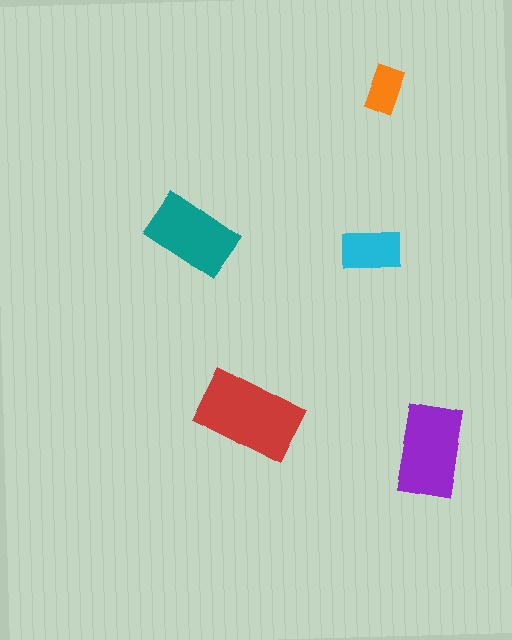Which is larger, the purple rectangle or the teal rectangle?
The purple one.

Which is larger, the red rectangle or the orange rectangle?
The red one.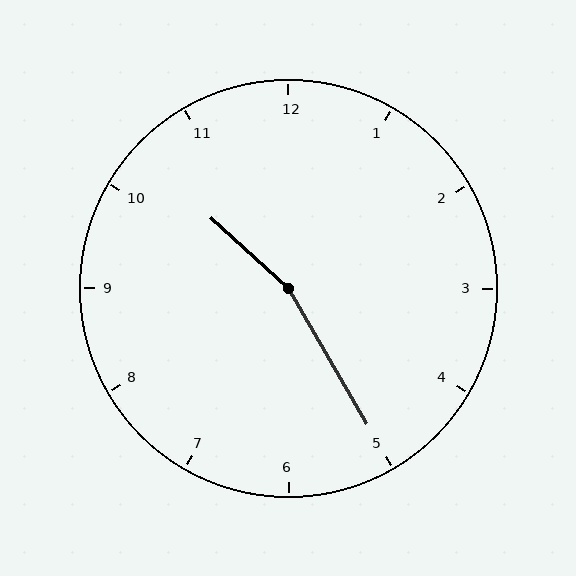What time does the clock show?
10:25.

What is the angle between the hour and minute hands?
Approximately 162 degrees.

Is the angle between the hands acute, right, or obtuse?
It is obtuse.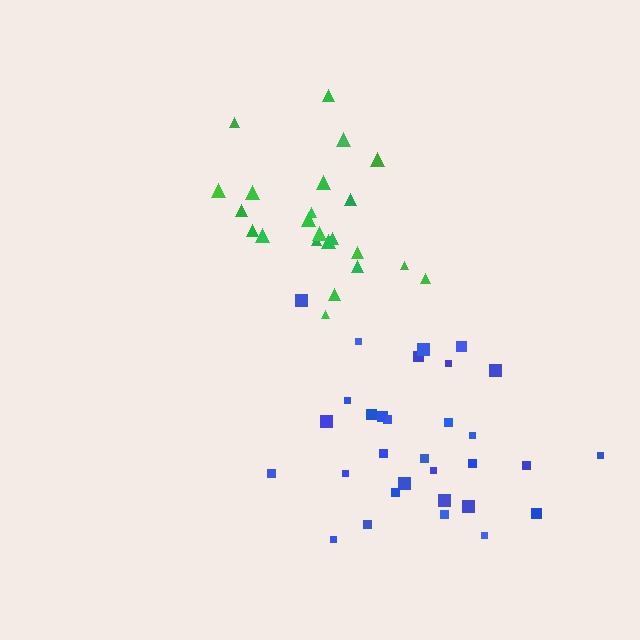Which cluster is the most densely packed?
Green.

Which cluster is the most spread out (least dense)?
Blue.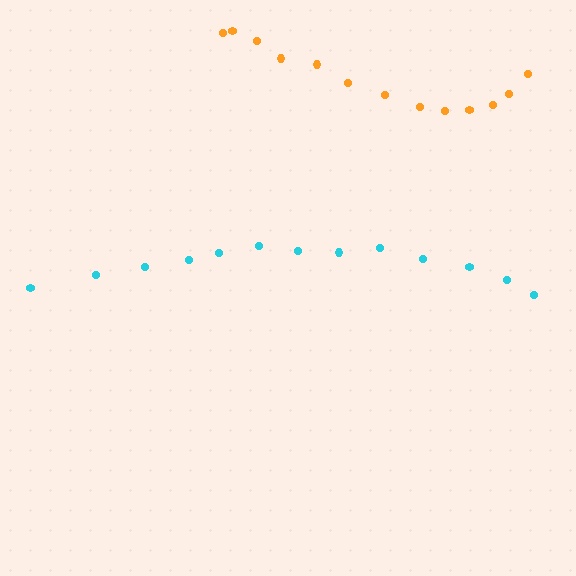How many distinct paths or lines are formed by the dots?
There are 2 distinct paths.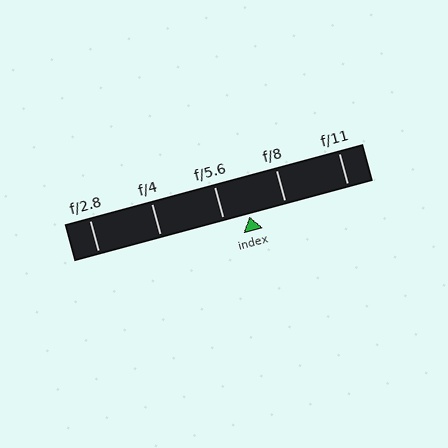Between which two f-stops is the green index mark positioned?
The index mark is between f/5.6 and f/8.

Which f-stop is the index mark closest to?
The index mark is closest to f/5.6.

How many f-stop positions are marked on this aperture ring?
There are 5 f-stop positions marked.